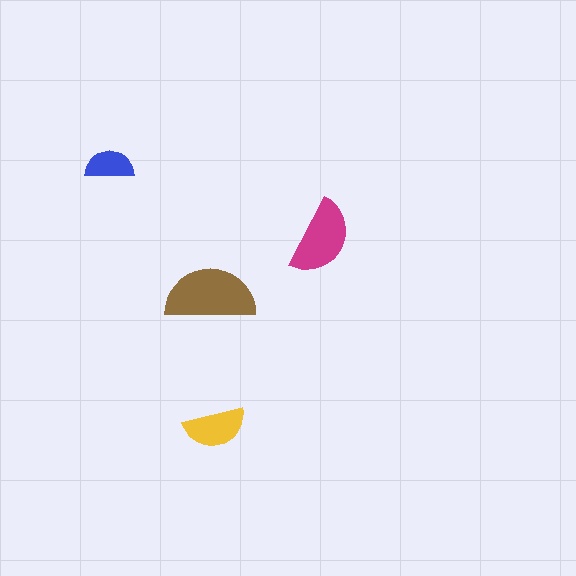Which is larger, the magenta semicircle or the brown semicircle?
The brown one.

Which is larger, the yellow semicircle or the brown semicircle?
The brown one.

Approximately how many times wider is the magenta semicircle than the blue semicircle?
About 1.5 times wider.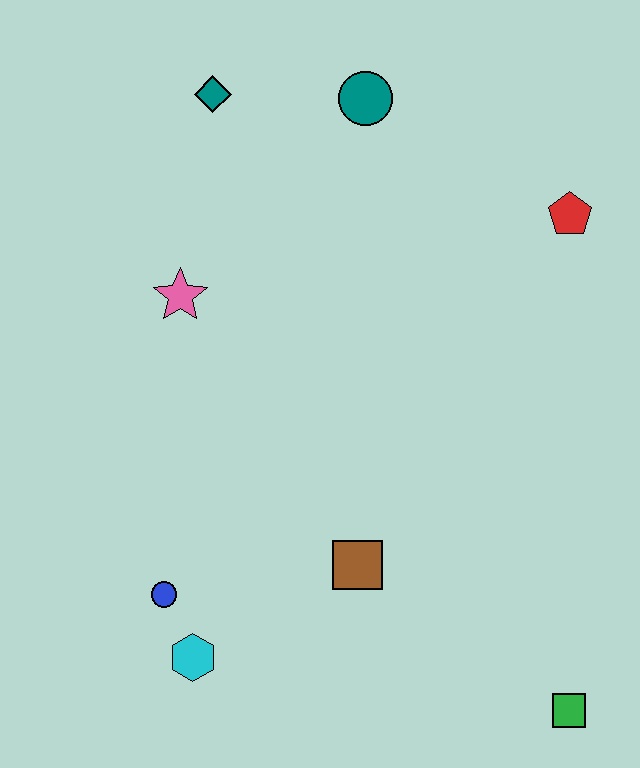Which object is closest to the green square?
The brown square is closest to the green square.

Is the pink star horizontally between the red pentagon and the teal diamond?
No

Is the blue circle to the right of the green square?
No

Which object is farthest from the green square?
The teal diamond is farthest from the green square.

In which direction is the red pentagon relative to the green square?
The red pentagon is above the green square.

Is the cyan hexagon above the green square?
Yes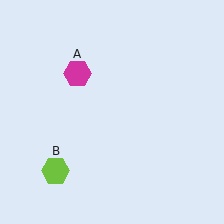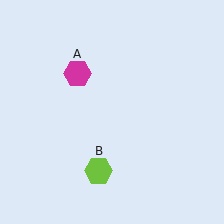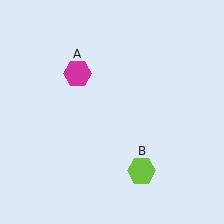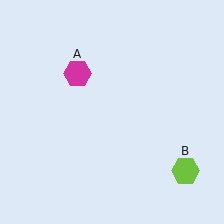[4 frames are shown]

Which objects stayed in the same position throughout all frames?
Magenta hexagon (object A) remained stationary.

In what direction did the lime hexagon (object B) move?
The lime hexagon (object B) moved right.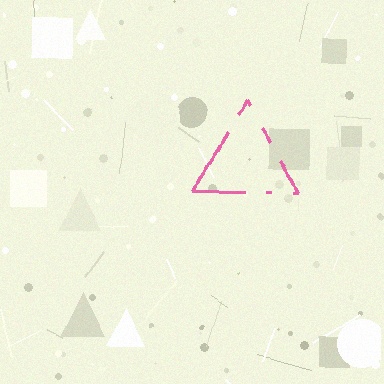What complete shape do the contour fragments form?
The contour fragments form a triangle.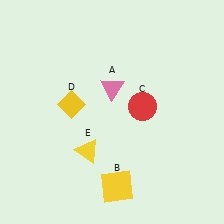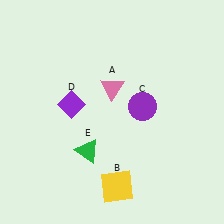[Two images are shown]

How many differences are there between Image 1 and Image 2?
There are 3 differences between the two images.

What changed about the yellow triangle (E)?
In Image 1, E is yellow. In Image 2, it changed to green.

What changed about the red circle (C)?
In Image 1, C is red. In Image 2, it changed to purple.